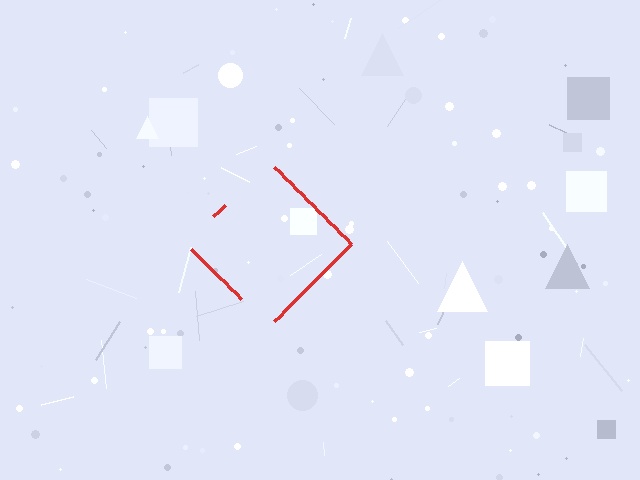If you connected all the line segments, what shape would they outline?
They would outline a diamond.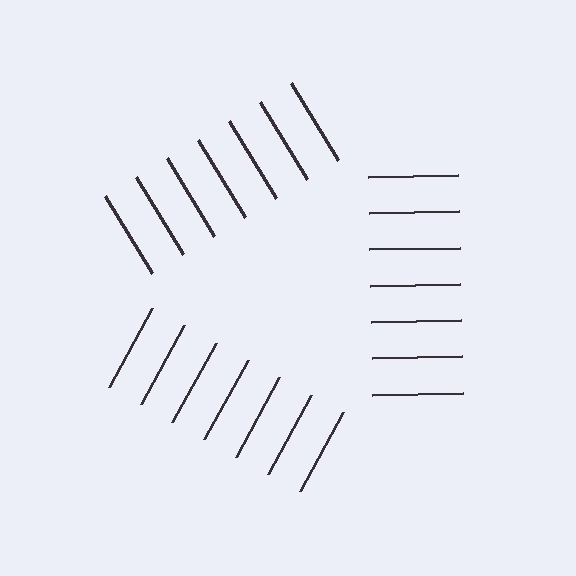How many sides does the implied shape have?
3 sides — the line-ends trace a triangle.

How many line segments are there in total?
21 — 7 along each of the 3 edges.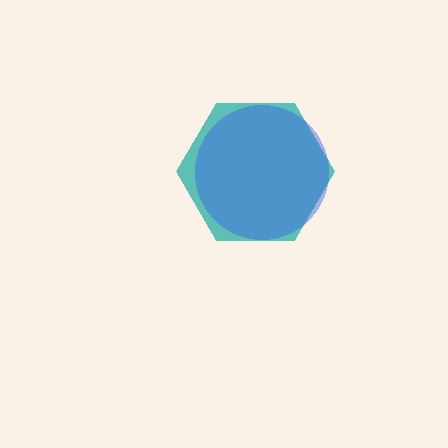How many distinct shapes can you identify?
There are 2 distinct shapes: a teal hexagon, a blue circle.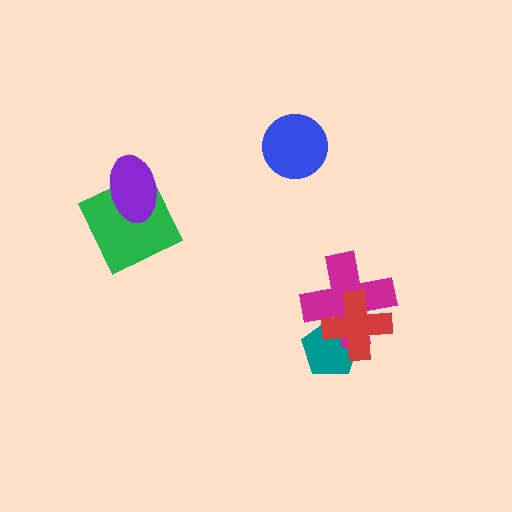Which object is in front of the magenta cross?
The red cross is in front of the magenta cross.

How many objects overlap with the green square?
1 object overlaps with the green square.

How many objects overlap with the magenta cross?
2 objects overlap with the magenta cross.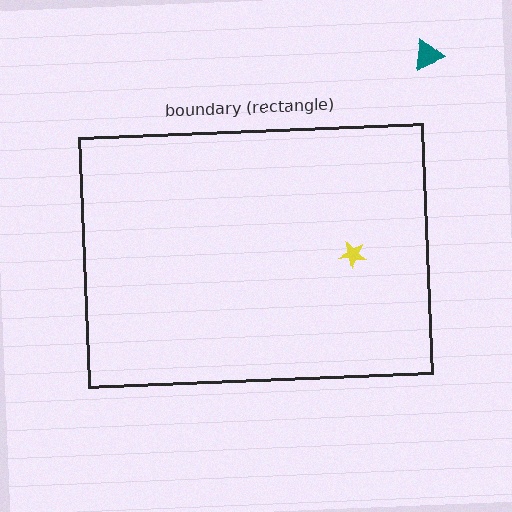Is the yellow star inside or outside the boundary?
Inside.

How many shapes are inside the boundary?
1 inside, 1 outside.